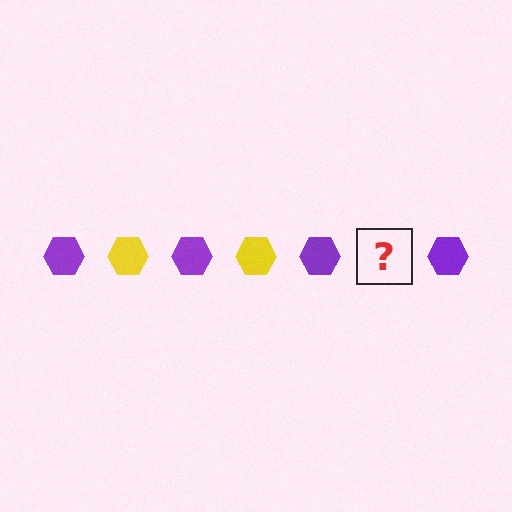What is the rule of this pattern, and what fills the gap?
The rule is that the pattern cycles through purple, yellow hexagons. The gap should be filled with a yellow hexagon.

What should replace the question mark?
The question mark should be replaced with a yellow hexagon.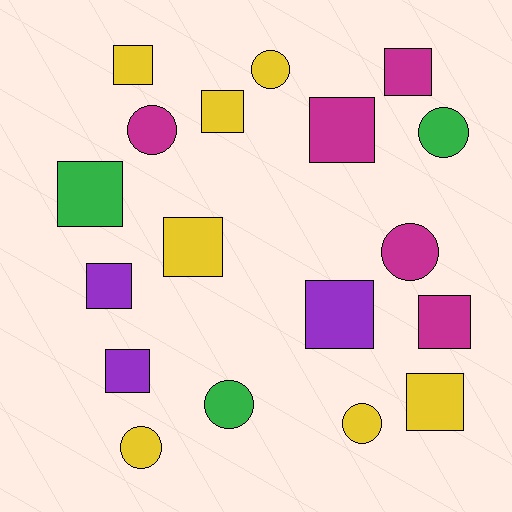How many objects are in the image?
There are 18 objects.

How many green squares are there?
There is 1 green square.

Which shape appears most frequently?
Square, with 11 objects.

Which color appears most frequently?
Yellow, with 7 objects.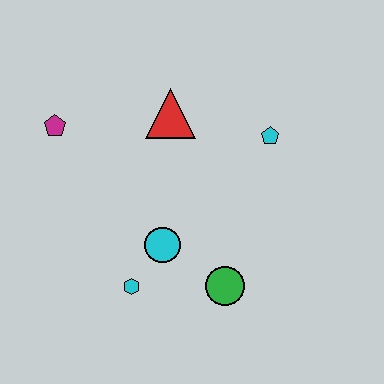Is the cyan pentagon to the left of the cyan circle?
No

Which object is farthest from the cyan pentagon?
The magenta pentagon is farthest from the cyan pentagon.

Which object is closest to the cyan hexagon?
The cyan circle is closest to the cyan hexagon.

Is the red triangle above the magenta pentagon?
Yes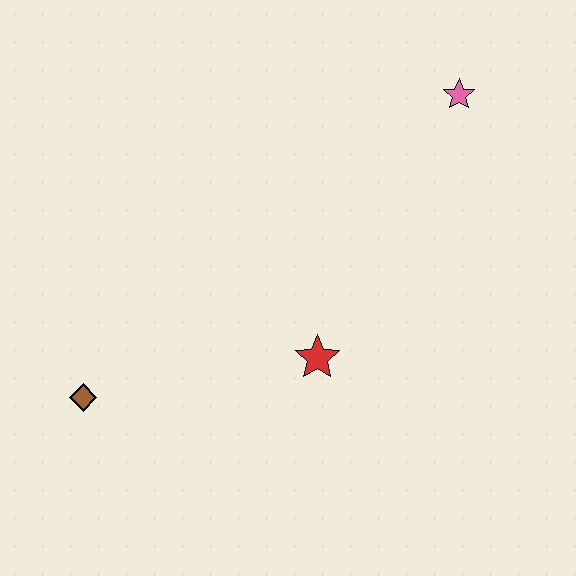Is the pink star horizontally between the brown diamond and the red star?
No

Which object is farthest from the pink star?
The brown diamond is farthest from the pink star.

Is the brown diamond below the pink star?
Yes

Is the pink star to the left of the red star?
No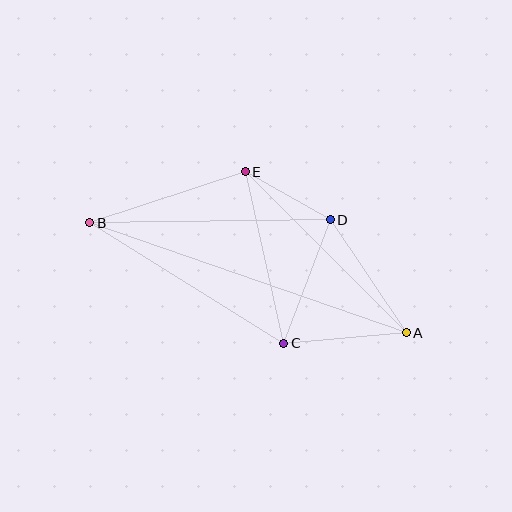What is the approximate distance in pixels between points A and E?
The distance between A and E is approximately 228 pixels.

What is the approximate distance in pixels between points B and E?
The distance between B and E is approximately 164 pixels.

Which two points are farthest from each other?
Points A and B are farthest from each other.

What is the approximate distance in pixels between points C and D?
The distance between C and D is approximately 132 pixels.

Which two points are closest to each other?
Points D and E are closest to each other.